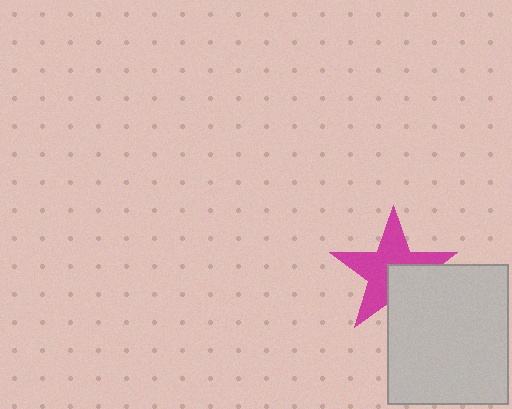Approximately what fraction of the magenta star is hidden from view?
Roughly 35% of the magenta star is hidden behind the light gray rectangle.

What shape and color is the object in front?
The object in front is a light gray rectangle.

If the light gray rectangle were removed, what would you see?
You would see the complete magenta star.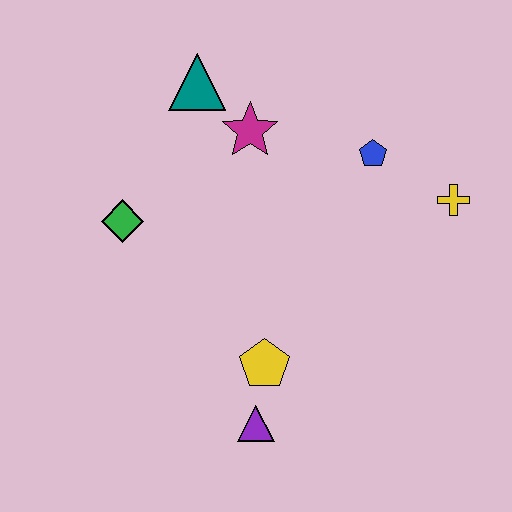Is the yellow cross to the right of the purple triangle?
Yes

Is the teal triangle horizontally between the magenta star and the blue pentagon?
No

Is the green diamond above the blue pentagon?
No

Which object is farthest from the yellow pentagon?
The teal triangle is farthest from the yellow pentagon.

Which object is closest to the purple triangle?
The yellow pentagon is closest to the purple triangle.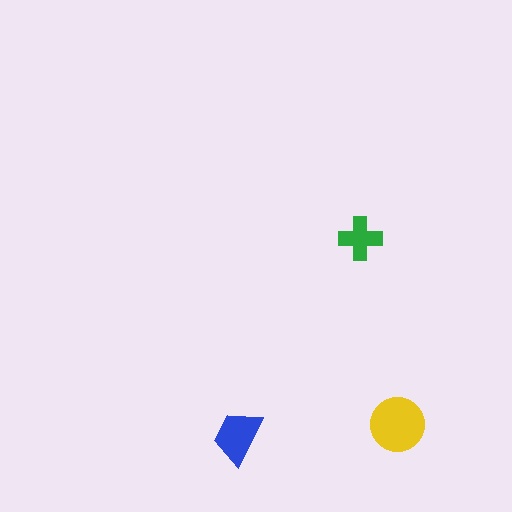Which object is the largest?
The yellow circle.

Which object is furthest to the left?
The blue trapezoid is leftmost.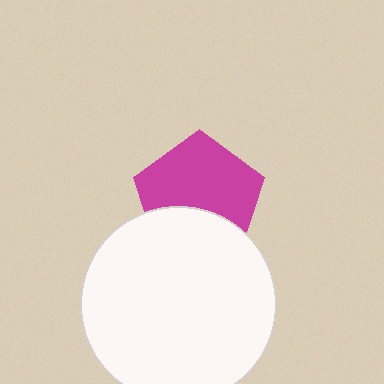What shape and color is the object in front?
The object in front is a white circle.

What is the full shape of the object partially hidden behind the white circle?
The partially hidden object is a magenta pentagon.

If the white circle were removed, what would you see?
You would see the complete magenta pentagon.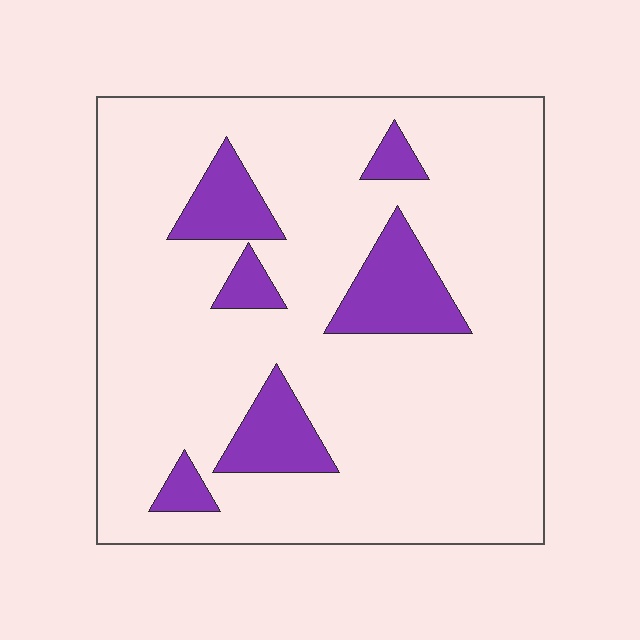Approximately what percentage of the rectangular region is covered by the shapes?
Approximately 15%.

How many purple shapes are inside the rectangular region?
6.